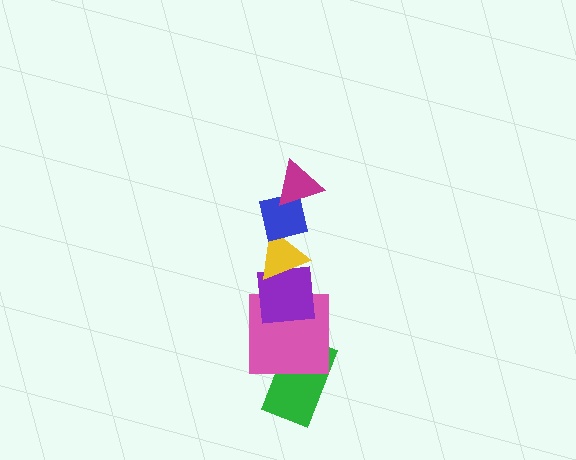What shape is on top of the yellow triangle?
The blue square is on top of the yellow triangle.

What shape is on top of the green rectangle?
The pink square is on top of the green rectangle.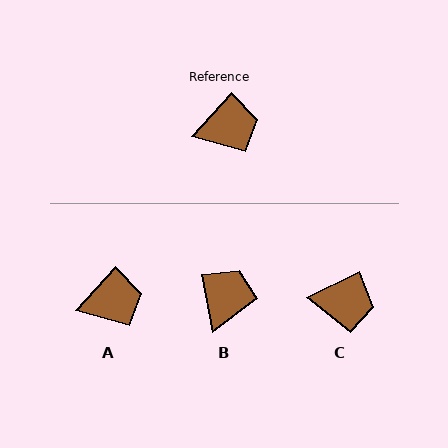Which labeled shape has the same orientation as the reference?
A.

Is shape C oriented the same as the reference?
No, it is off by about 23 degrees.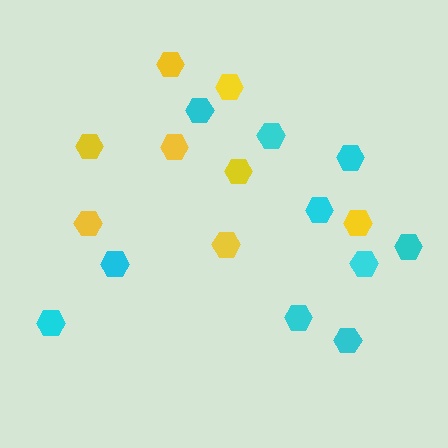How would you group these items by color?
There are 2 groups: one group of yellow hexagons (8) and one group of cyan hexagons (10).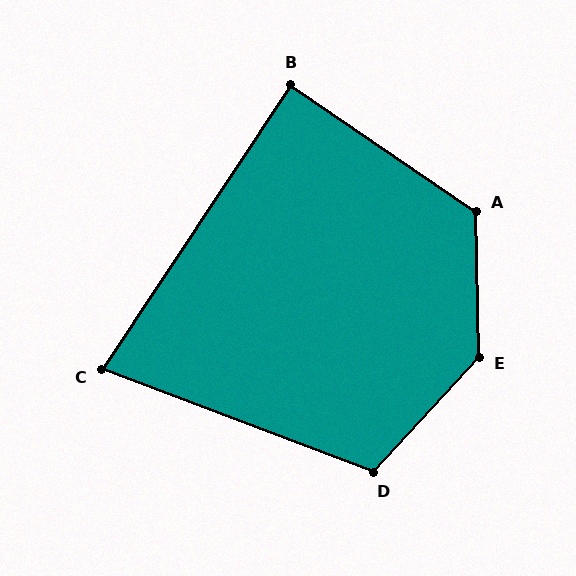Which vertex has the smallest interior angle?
C, at approximately 77 degrees.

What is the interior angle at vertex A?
Approximately 125 degrees (obtuse).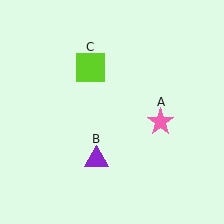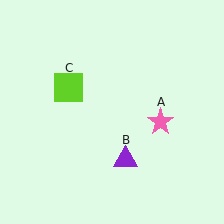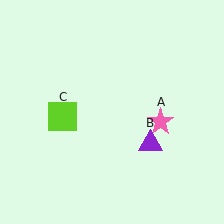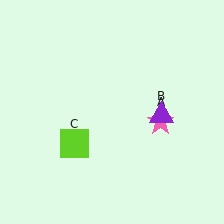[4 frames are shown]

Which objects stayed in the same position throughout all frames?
Pink star (object A) remained stationary.